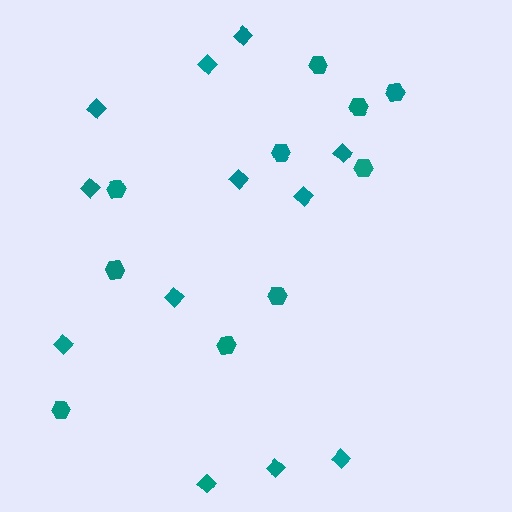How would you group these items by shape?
There are 2 groups: one group of hexagons (10) and one group of diamonds (12).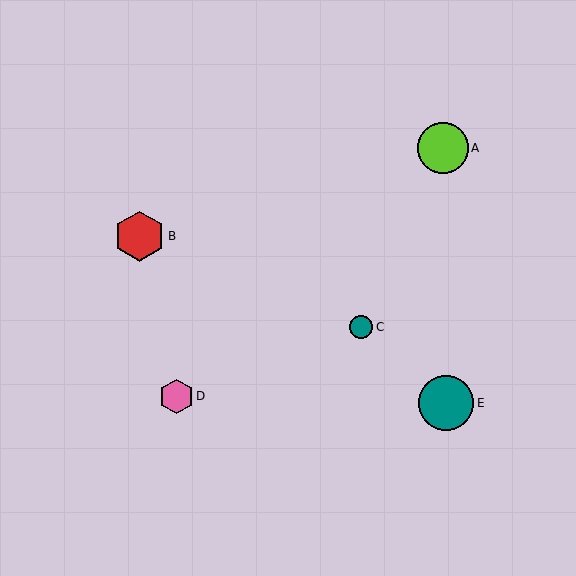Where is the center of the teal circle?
The center of the teal circle is at (446, 403).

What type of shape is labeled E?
Shape E is a teal circle.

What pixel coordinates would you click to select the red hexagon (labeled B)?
Click at (139, 236) to select the red hexagon B.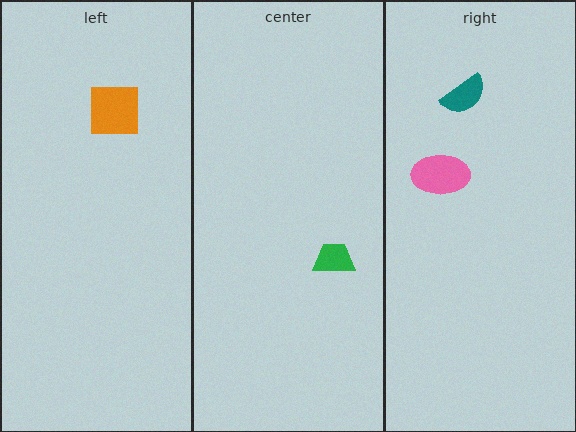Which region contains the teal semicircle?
The right region.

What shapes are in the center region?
The green trapezoid.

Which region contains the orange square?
The left region.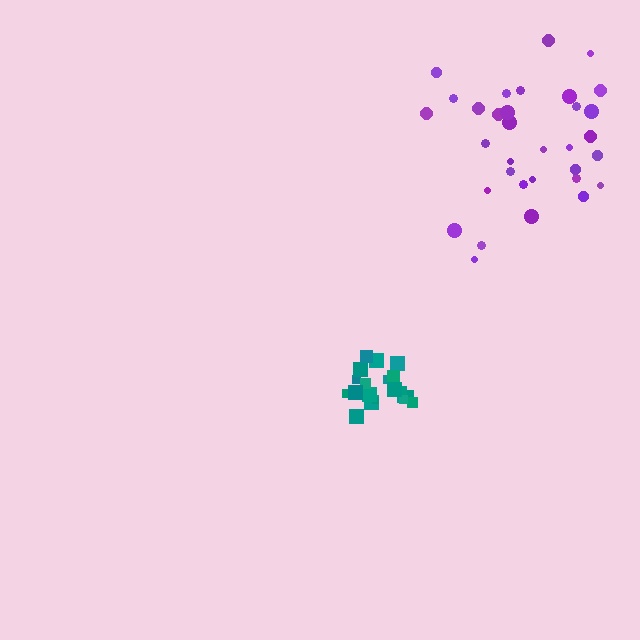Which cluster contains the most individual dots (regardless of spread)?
Purple (33).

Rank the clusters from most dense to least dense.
teal, purple.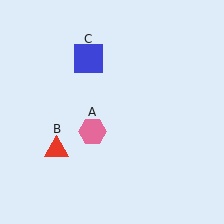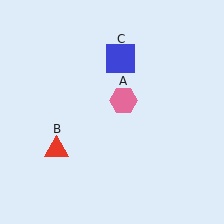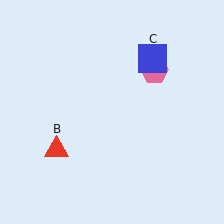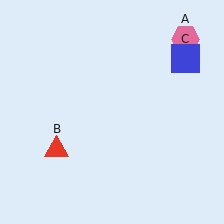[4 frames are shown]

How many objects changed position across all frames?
2 objects changed position: pink hexagon (object A), blue square (object C).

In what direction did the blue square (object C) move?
The blue square (object C) moved right.